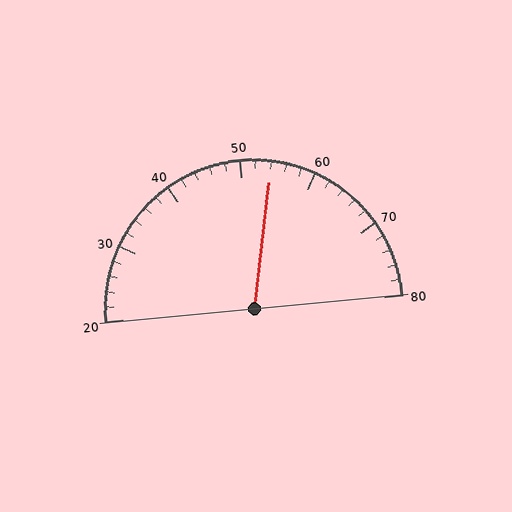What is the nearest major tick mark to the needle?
The nearest major tick mark is 50.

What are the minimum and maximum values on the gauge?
The gauge ranges from 20 to 80.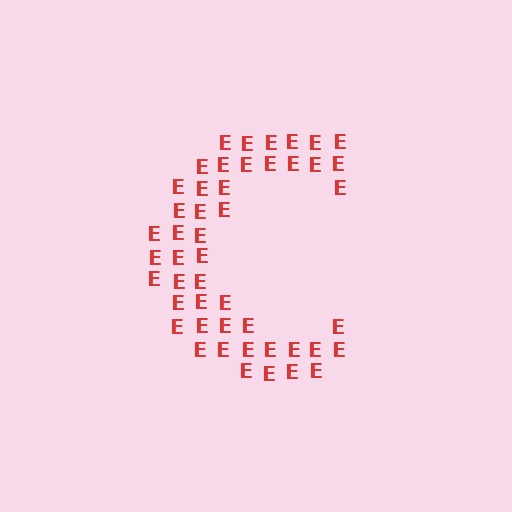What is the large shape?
The large shape is the letter C.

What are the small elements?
The small elements are letter E's.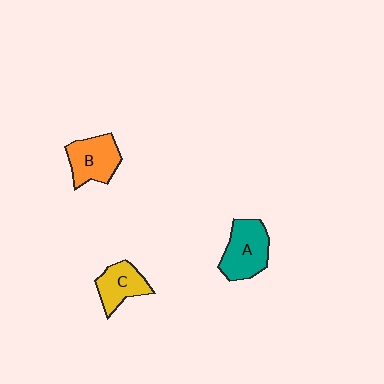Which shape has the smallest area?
Shape C (yellow).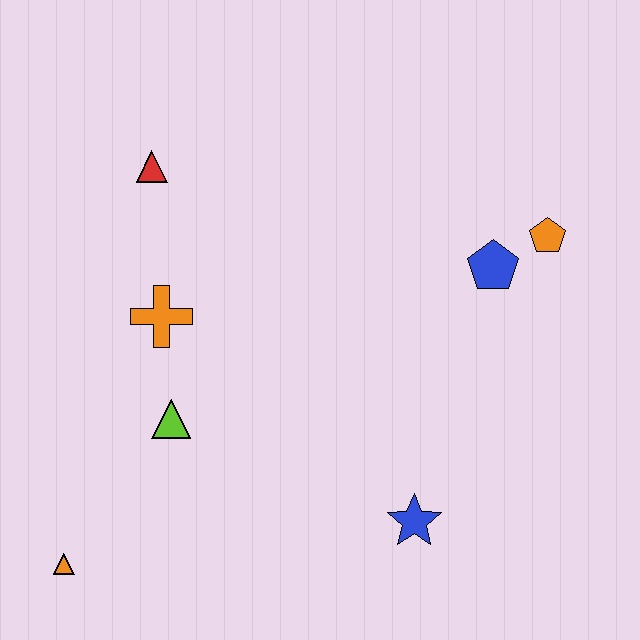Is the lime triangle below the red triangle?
Yes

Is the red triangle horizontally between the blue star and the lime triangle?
No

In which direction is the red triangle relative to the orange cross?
The red triangle is above the orange cross.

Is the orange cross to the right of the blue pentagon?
No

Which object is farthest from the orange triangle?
The orange pentagon is farthest from the orange triangle.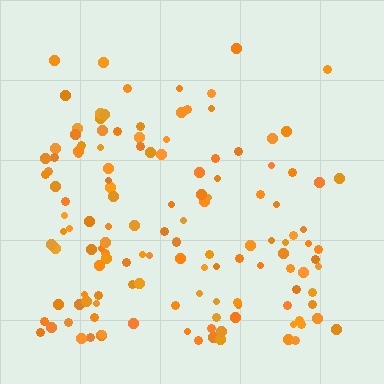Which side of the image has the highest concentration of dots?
The bottom.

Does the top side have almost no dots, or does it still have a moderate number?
Still a moderate number, just noticeably fewer than the bottom.